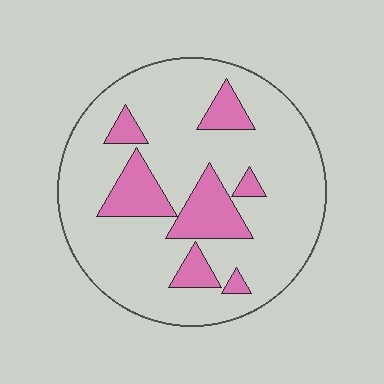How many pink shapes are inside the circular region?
7.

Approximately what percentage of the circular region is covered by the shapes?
Approximately 20%.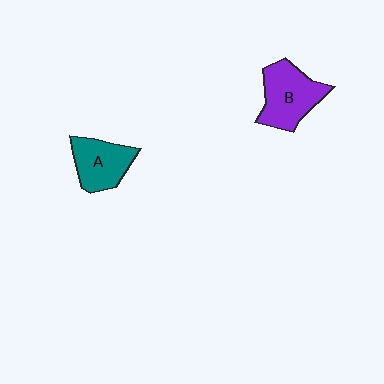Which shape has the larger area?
Shape B (purple).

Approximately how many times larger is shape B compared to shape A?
Approximately 1.2 times.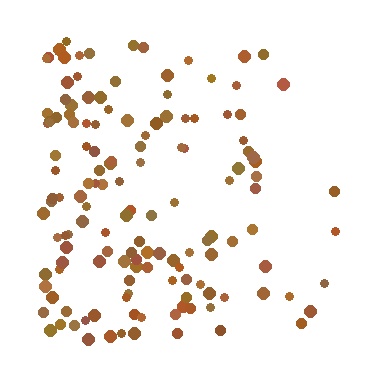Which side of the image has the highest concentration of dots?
The left.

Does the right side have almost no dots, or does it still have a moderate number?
Still a moderate number, just noticeably fewer than the left.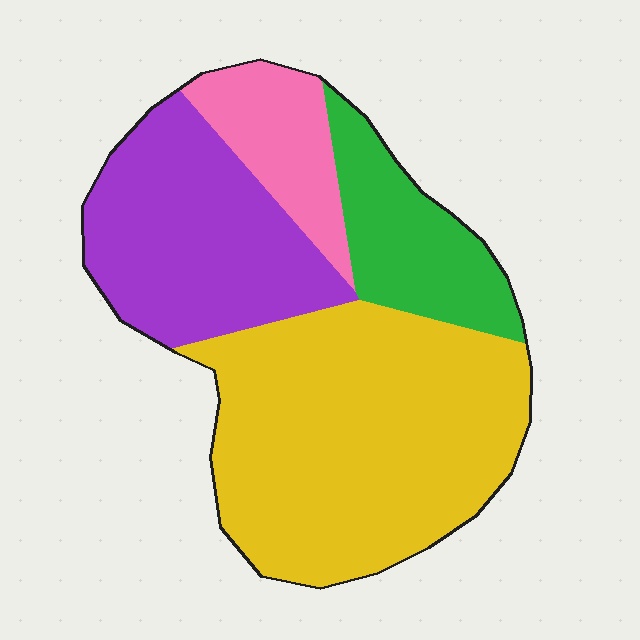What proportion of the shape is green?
Green covers about 15% of the shape.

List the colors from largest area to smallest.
From largest to smallest: yellow, purple, green, pink.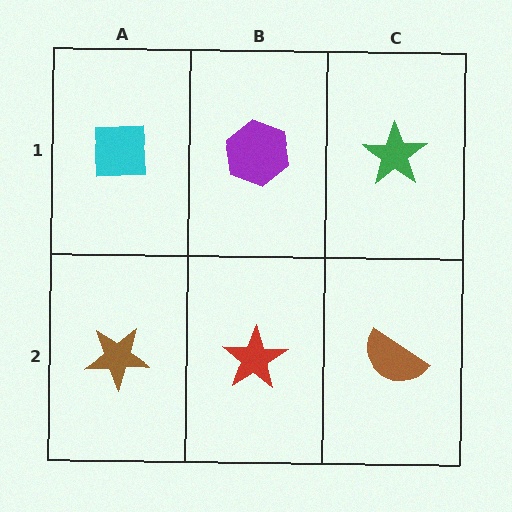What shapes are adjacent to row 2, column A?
A cyan square (row 1, column A), a red star (row 2, column B).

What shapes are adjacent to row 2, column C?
A green star (row 1, column C), a red star (row 2, column B).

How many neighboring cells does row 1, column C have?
2.